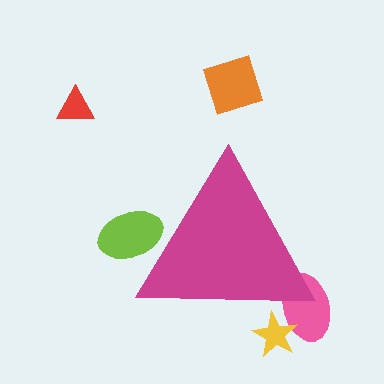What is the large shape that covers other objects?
A magenta triangle.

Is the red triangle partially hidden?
No, the red triangle is fully visible.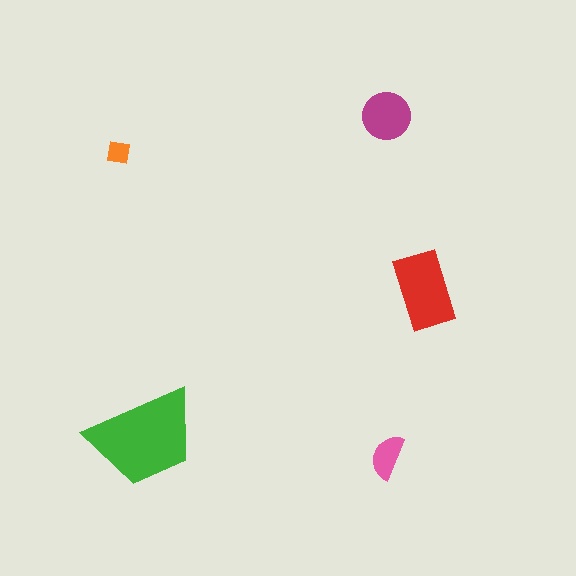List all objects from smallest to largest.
The orange square, the pink semicircle, the magenta circle, the red rectangle, the green trapezoid.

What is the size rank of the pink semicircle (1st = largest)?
4th.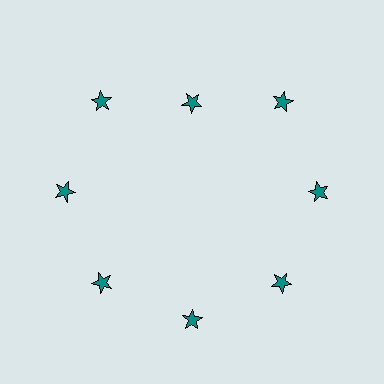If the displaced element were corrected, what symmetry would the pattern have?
It would have 8-fold rotational symmetry — the pattern would map onto itself every 45 degrees.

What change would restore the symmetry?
The symmetry would be restored by moving it outward, back onto the ring so that all 8 stars sit at equal angles and equal distance from the center.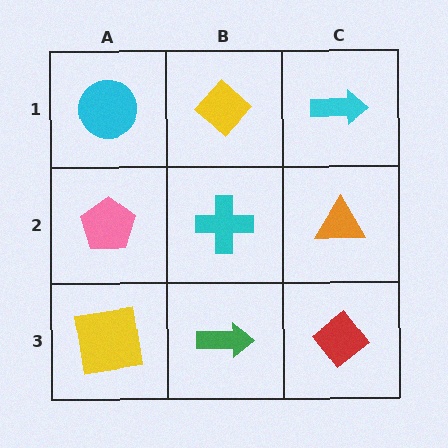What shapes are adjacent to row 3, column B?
A cyan cross (row 2, column B), a yellow square (row 3, column A), a red diamond (row 3, column C).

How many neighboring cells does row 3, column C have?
2.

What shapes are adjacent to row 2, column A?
A cyan circle (row 1, column A), a yellow square (row 3, column A), a cyan cross (row 2, column B).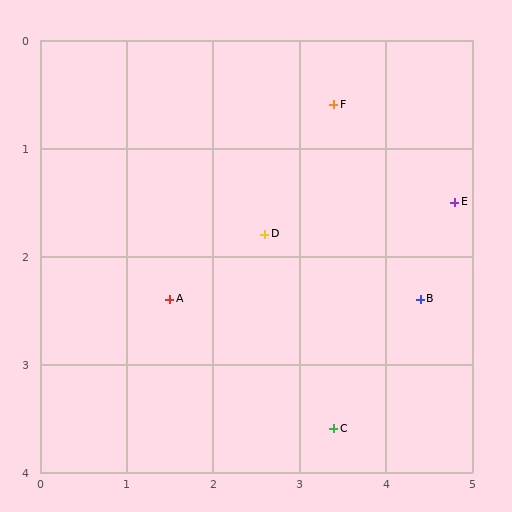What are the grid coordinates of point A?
Point A is at approximately (1.5, 2.4).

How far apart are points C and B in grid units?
Points C and B are about 1.6 grid units apart.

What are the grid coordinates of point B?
Point B is at approximately (4.4, 2.4).